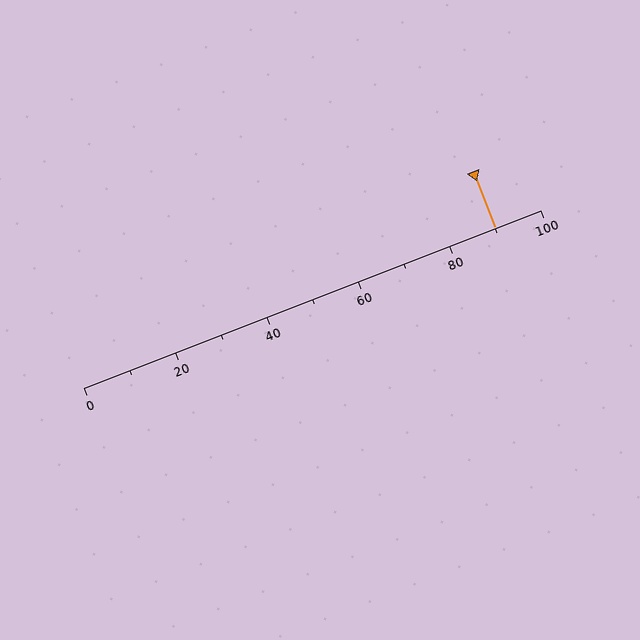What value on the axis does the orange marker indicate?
The marker indicates approximately 90.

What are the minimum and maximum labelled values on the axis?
The axis runs from 0 to 100.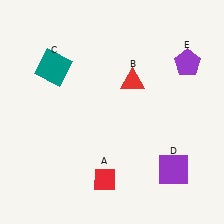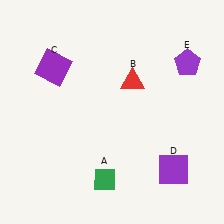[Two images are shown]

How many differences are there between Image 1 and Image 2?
There are 2 differences between the two images.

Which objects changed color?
A changed from red to green. C changed from teal to purple.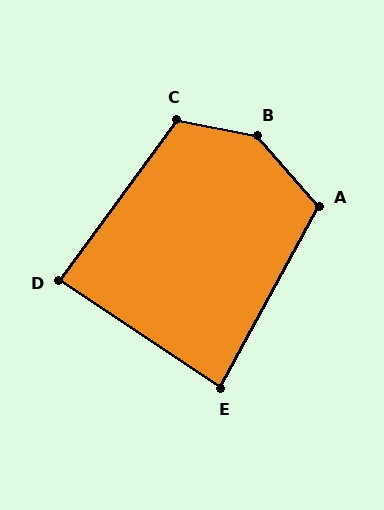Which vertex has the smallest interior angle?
E, at approximately 85 degrees.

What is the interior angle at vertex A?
Approximately 110 degrees (obtuse).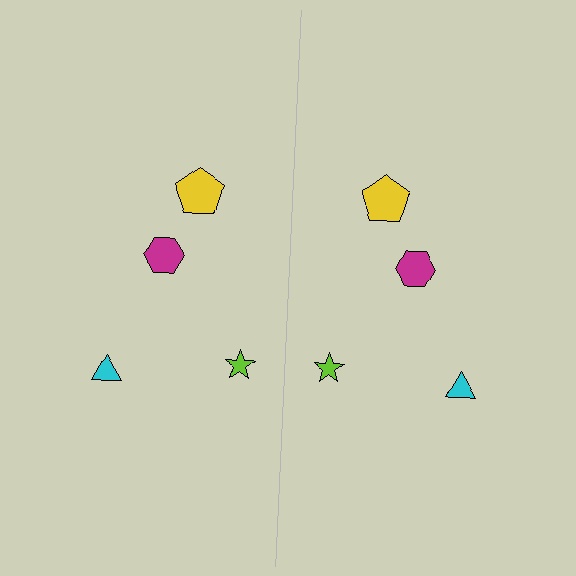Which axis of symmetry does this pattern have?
The pattern has a vertical axis of symmetry running through the center of the image.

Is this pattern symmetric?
Yes, this pattern has bilateral (reflection) symmetry.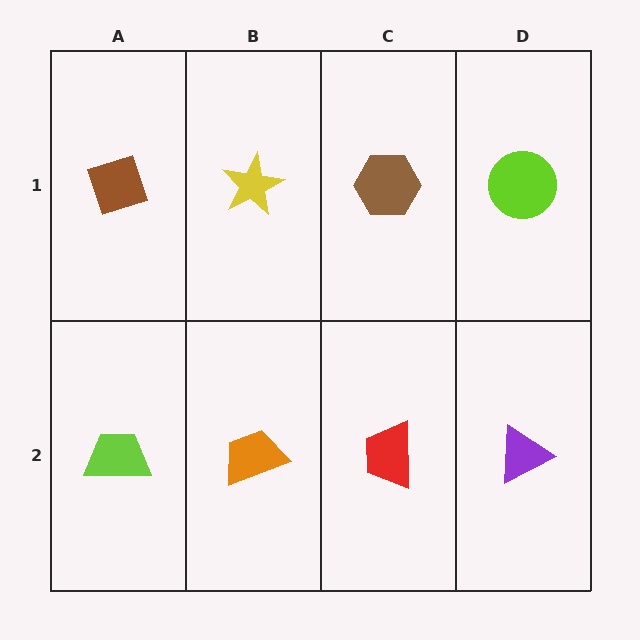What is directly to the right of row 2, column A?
An orange trapezoid.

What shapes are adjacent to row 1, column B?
An orange trapezoid (row 2, column B), a brown diamond (row 1, column A), a brown hexagon (row 1, column C).